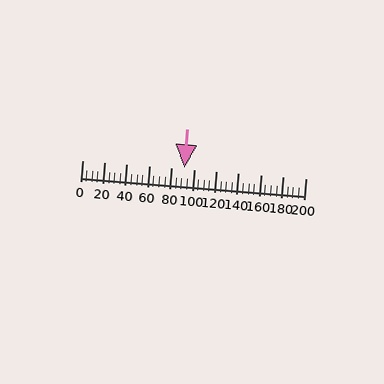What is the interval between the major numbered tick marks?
The major tick marks are spaced 20 units apart.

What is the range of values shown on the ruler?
The ruler shows values from 0 to 200.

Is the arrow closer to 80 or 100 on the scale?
The arrow is closer to 100.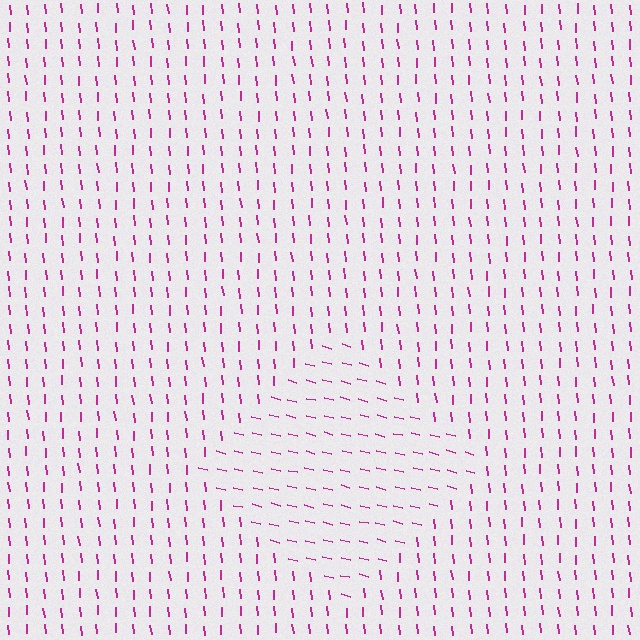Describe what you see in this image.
The image is filled with small magenta line segments. A diamond region in the image has lines oriented differently from the surrounding lines, creating a visible texture boundary.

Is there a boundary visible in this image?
Yes, there is a texture boundary formed by a change in line orientation.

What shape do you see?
I see a diamond.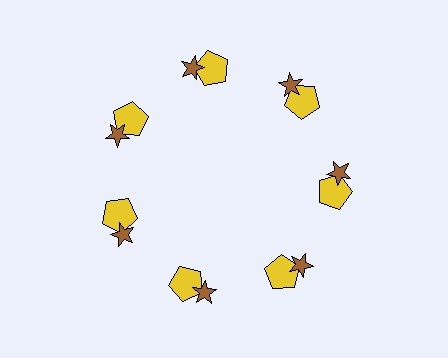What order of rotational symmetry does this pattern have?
This pattern has 7-fold rotational symmetry.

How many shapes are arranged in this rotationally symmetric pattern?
There are 14 shapes, arranged in 7 groups of 2.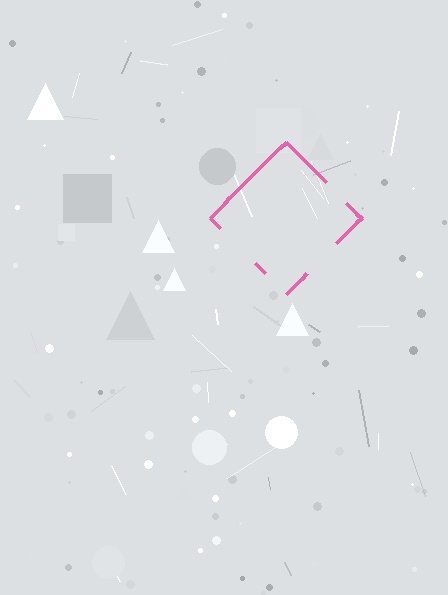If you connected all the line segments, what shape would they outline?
They would outline a diamond.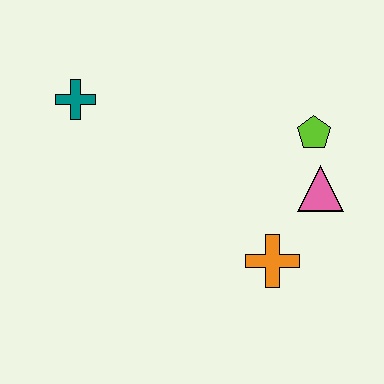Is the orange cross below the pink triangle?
Yes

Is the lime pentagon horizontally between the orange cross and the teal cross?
No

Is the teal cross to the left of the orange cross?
Yes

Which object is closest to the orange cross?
The pink triangle is closest to the orange cross.